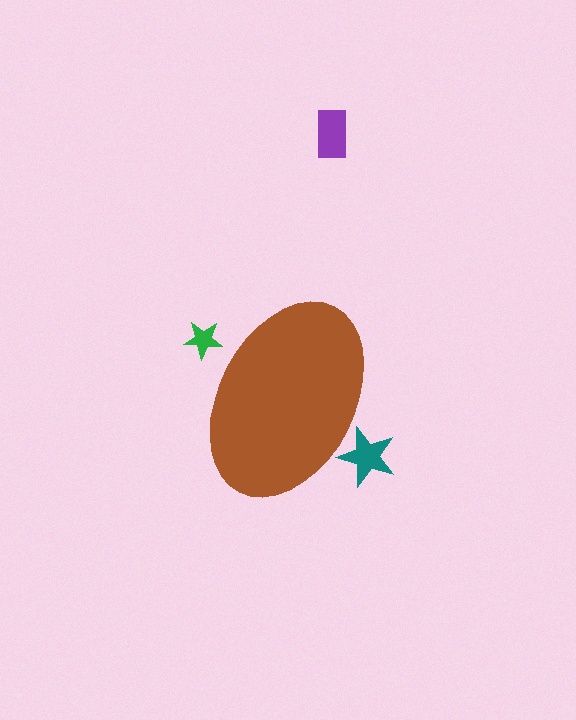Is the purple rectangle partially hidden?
No, the purple rectangle is fully visible.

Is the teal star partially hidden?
Yes, the teal star is partially hidden behind the brown ellipse.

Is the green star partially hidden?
Yes, the green star is partially hidden behind the brown ellipse.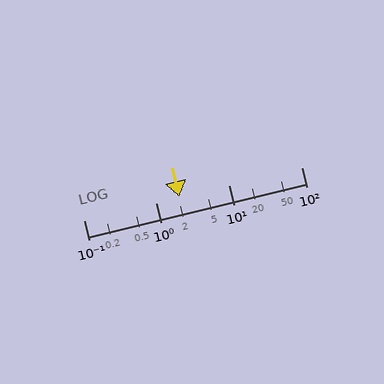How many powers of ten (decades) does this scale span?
The scale spans 3 decades, from 0.1 to 100.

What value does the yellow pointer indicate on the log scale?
The pointer indicates approximately 2.1.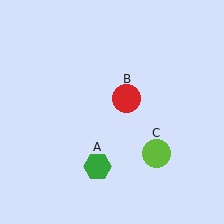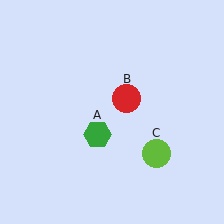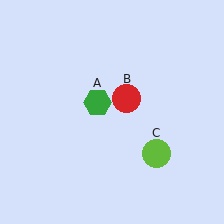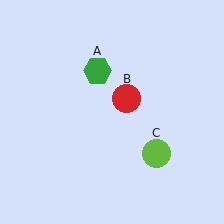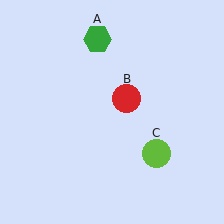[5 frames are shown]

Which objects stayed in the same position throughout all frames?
Red circle (object B) and lime circle (object C) remained stationary.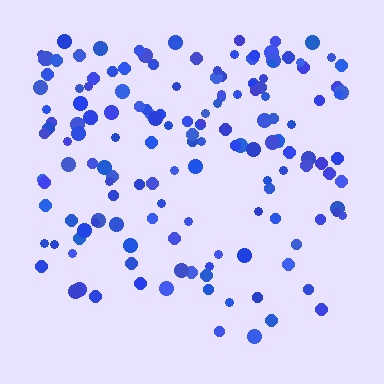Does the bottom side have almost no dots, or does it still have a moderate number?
Still a moderate number, just noticeably fewer than the top.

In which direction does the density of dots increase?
From bottom to top, with the top side densest.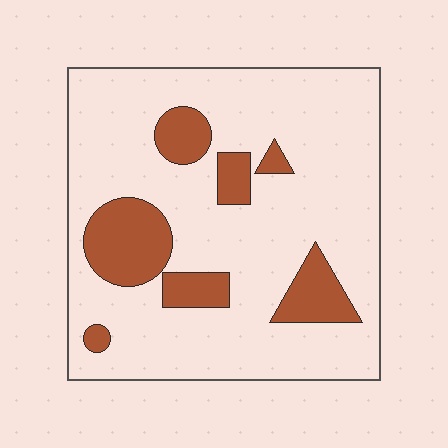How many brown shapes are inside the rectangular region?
7.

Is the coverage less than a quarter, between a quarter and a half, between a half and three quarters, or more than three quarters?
Less than a quarter.